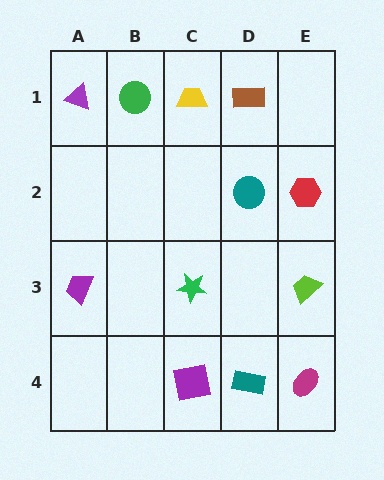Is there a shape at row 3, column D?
No, that cell is empty.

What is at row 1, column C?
A yellow trapezoid.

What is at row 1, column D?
A brown rectangle.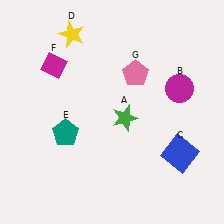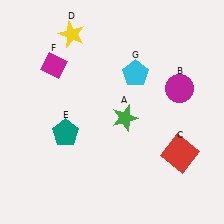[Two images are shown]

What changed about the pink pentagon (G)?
In Image 1, G is pink. In Image 2, it changed to cyan.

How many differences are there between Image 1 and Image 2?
There are 2 differences between the two images.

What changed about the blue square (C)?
In Image 1, C is blue. In Image 2, it changed to red.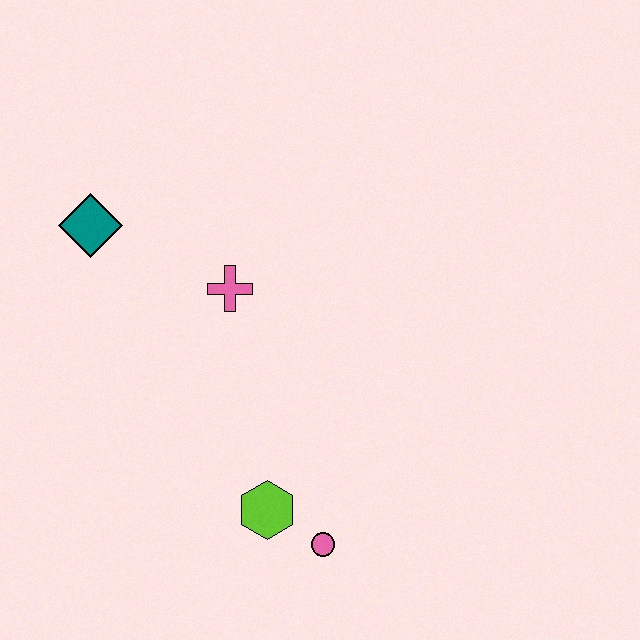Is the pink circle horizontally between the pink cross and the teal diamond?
No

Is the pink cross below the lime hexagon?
No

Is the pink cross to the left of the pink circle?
Yes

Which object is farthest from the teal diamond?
The pink circle is farthest from the teal diamond.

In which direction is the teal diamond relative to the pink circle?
The teal diamond is above the pink circle.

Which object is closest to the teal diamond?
The pink cross is closest to the teal diamond.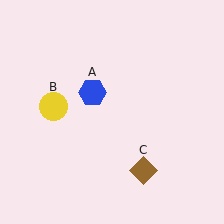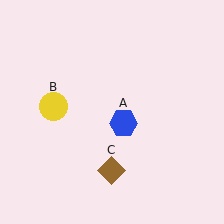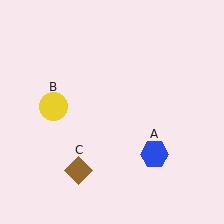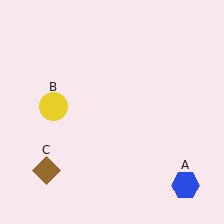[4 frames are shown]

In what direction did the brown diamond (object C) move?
The brown diamond (object C) moved left.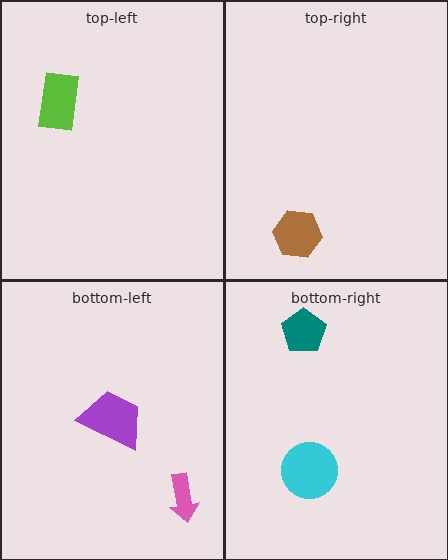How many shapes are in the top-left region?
1.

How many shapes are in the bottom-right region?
2.